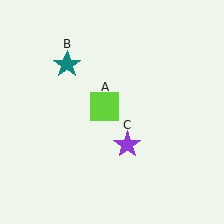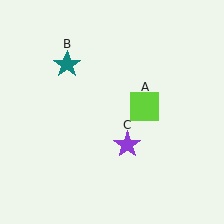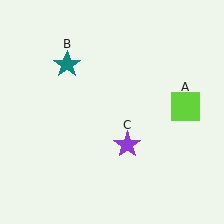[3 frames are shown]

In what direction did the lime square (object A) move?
The lime square (object A) moved right.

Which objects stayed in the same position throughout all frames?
Teal star (object B) and purple star (object C) remained stationary.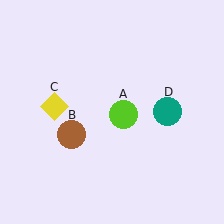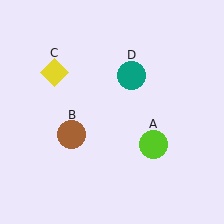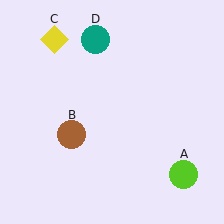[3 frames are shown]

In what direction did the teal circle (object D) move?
The teal circle (object D) moved up and to the left.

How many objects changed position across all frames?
3 objects changed position: lime circle (object A), yellow diamond (object C), teal circle (object D).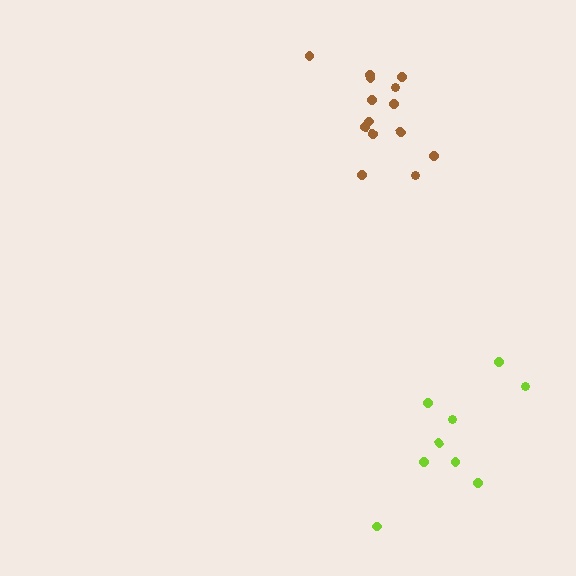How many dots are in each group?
Group 1: 14 dots, Group 2: 9 dots (23 total).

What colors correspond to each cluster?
The clusters are colored: brown, lime.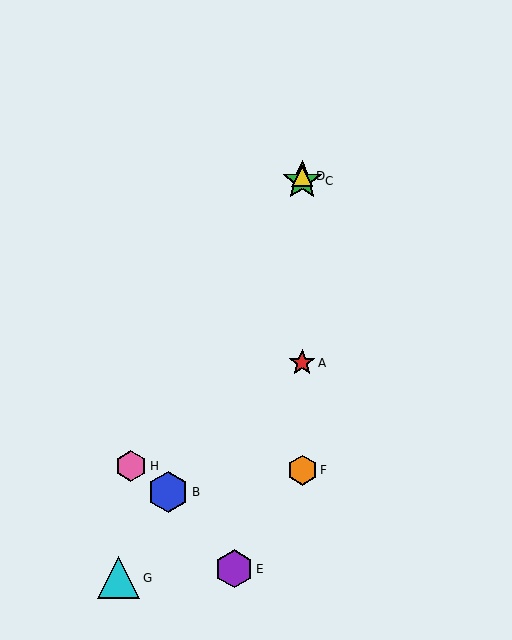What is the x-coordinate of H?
Object H is at x≈131.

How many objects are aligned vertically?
4 objects (A, C, D, F) are aligned vertically.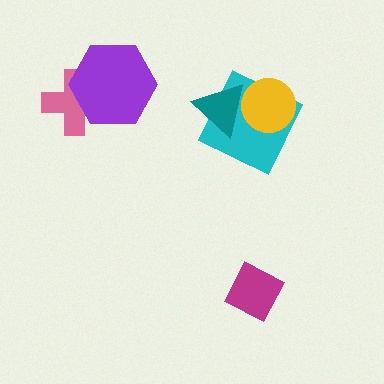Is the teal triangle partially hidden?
No, no other shape covers it.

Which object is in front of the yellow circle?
The teal triangle is in front of the yellow circle.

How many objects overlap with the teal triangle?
2 objects overlap with the teal triangle.